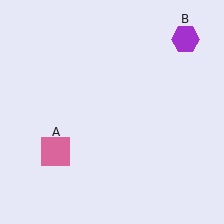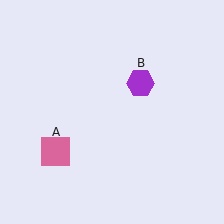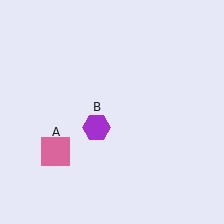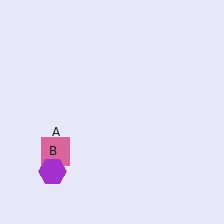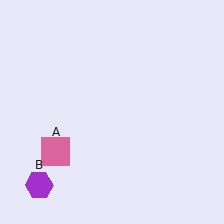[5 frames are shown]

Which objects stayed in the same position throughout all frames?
Pink square (object A) remained stationary.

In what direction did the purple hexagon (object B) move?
The purple hexagon (object B) moved down and to the left.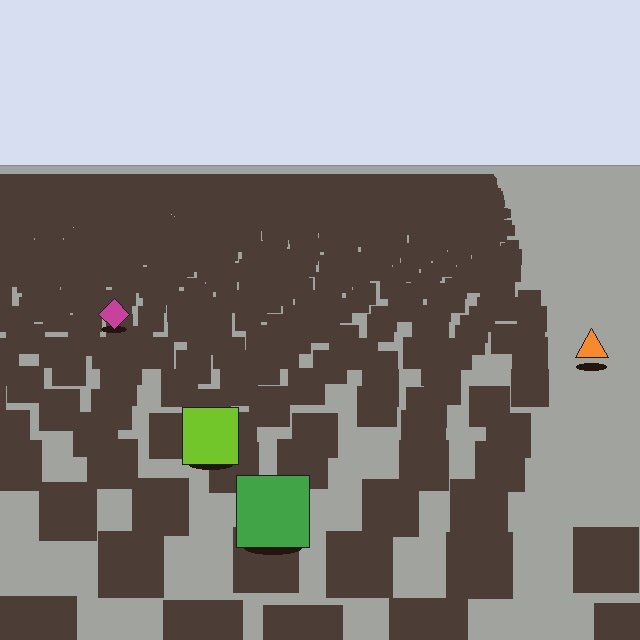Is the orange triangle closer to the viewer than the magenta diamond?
Yes. The orange triangle is closer — you can tell from the texture gradient: the ground texture is coarser near it.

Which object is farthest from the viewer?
The magenta diamond is farthest from the viewer. It appears smaller and the ground texture around it is denser.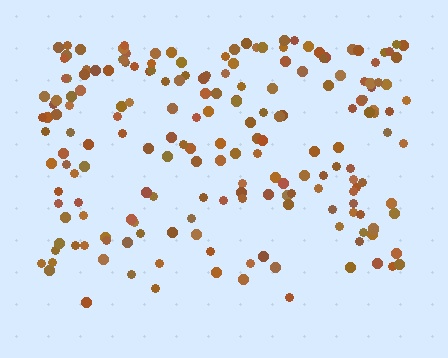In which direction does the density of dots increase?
From bottom to top, with the top side densest.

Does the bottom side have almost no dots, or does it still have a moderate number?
Still a moderate number, just noticeably fewer than the top.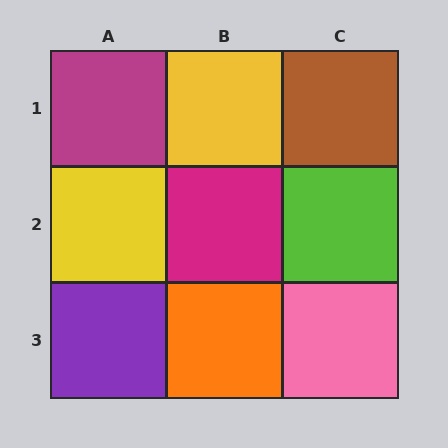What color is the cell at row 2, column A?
Yellow.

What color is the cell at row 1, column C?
Brown.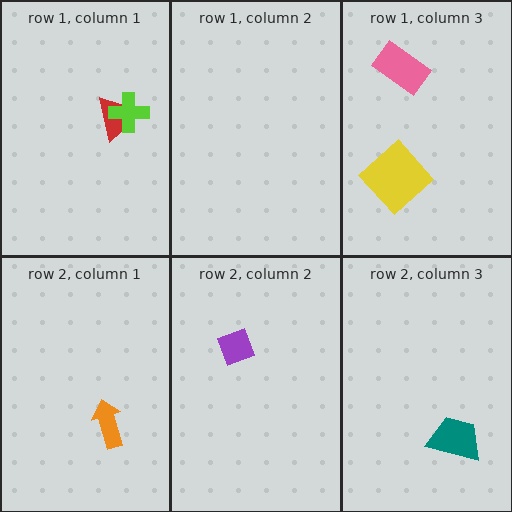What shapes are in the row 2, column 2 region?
The purple diamond.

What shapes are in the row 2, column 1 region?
The orange arrow.